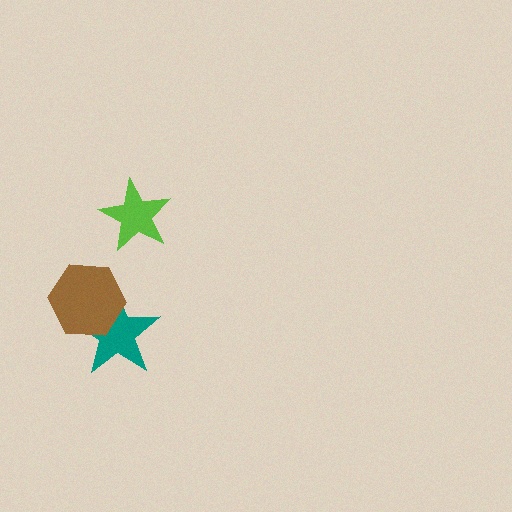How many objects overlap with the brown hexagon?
1 object overlaps with the brown hexagon.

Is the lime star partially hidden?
No, no other shape covers it.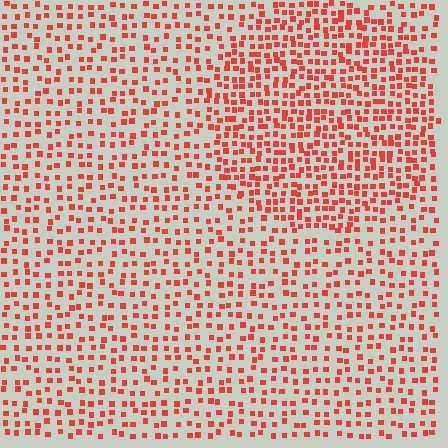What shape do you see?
I see a circle.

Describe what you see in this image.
The image contains small red elements arranged at two different densities. A circle-shaped region is visible where the elements are more densely packed than the surrounding area.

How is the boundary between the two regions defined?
The boundary is defined by a change in element density (approximately 1.7x ratio). All elements are the same color, size, and shape.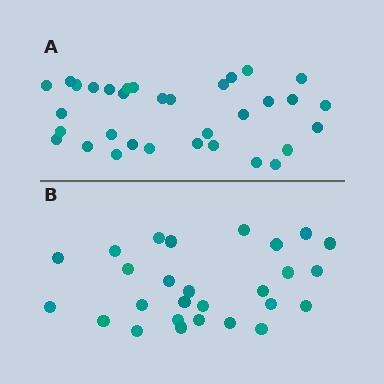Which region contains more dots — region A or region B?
Region A (the top region) has more dots.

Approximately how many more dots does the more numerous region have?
Region A has about 6 more dots than region B.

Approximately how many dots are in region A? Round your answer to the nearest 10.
About 30 dots. (The exact count is 33, which rounds to 30.)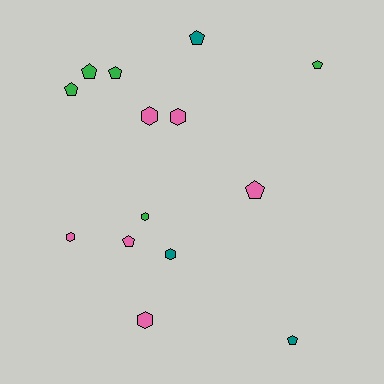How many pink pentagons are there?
There are 2 pink pentagons.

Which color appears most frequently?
Pink, with 6 objects.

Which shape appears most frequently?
Pentagon, with 8 objects.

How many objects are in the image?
There are 14 objects.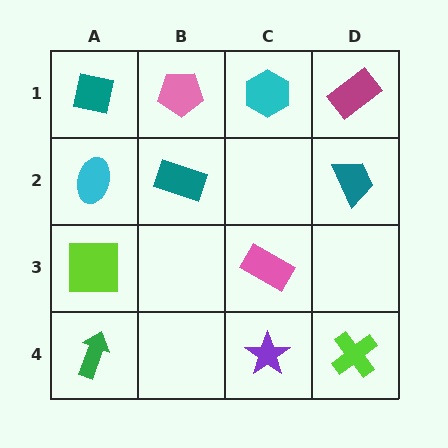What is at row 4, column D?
A lime cross.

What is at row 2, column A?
A cyan ellipse.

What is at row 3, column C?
A pink rectangle.